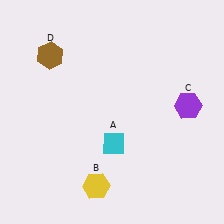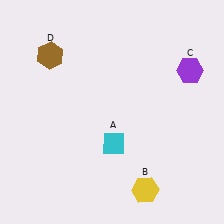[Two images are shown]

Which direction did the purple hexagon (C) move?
The purple hexagon (C) moved up.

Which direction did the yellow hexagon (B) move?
The yellow hexagon (B) moved right.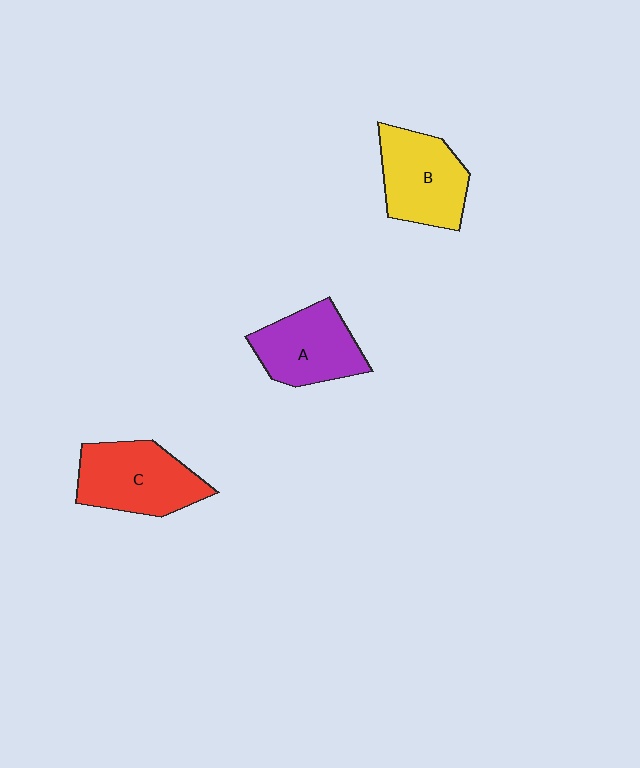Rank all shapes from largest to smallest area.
From largest to smallest: C (red), B (yellow), A (purple).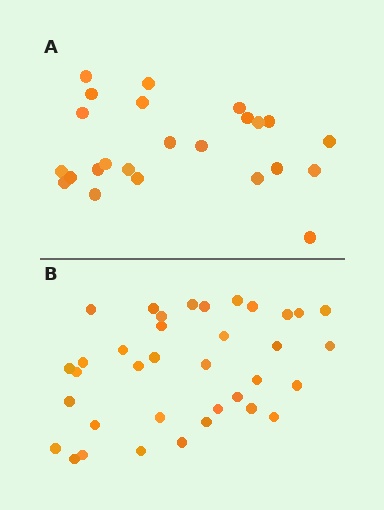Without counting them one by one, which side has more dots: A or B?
Region B (the bottom region) has more dots.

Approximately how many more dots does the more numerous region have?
Region B has roughly 12 or so more dots than region A.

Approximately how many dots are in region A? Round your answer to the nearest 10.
About 20 dots. (The exact count is 24, which rounds to 20.)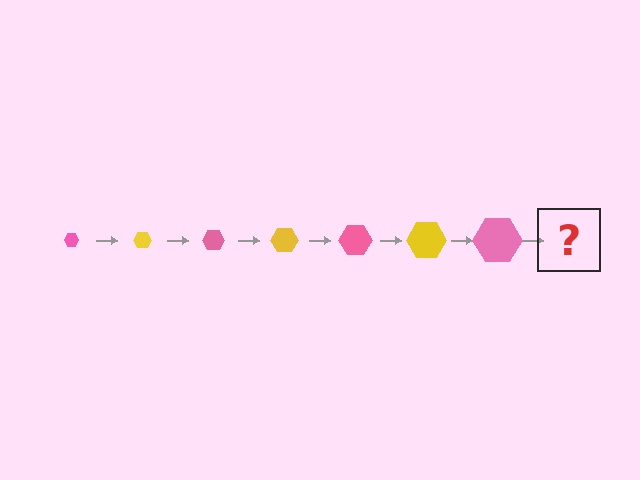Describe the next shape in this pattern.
It should be a yellow hexagon, larger than the previous one.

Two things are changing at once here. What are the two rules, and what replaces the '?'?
The two rules are that the hexagon grows larger each step and the color cycles through pink and yellow. The '?' should be a yellow hexagon, larger than the previous one.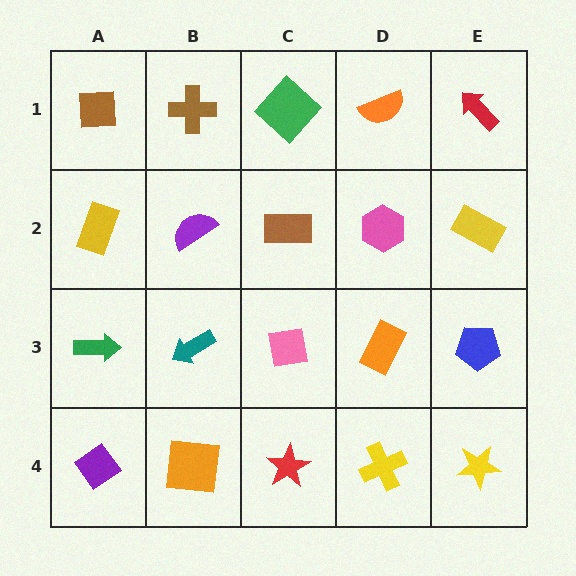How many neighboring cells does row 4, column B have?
3.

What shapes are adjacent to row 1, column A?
A yellow rectangle (row 2, column A), a brown cross (row 1, column B).